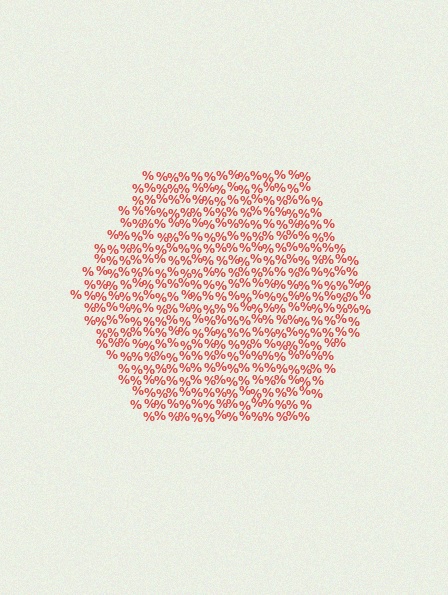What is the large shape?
The large shape is a hexagon.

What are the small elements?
The small elements are percent signs.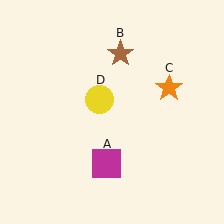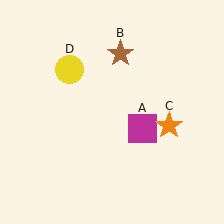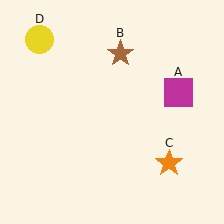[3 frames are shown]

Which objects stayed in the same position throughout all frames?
Brown star (object B) remained stationary.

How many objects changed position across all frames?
3 objects changed position: magenta square (object A), orange star (object C), yellow circle (object D).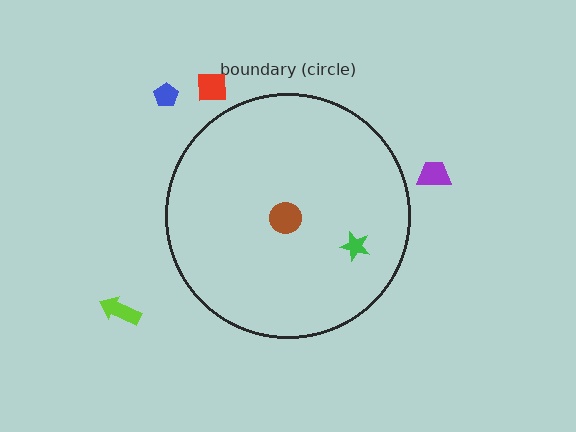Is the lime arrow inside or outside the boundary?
Outside.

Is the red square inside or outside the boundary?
Outside.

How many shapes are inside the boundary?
2 inside, 4 outside.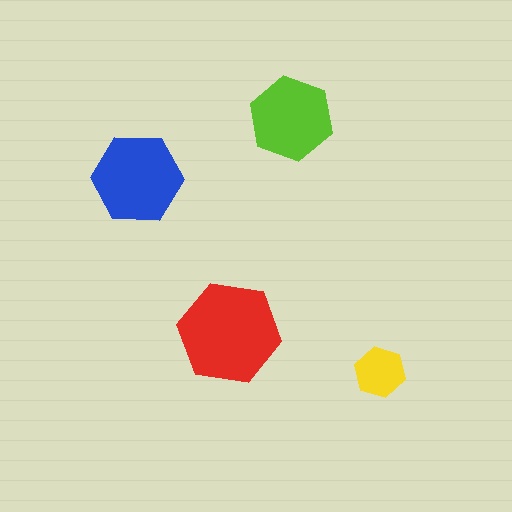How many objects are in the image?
There are 4 objects in the image.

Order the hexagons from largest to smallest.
the red one, the blue one, the lime one, the yellow one.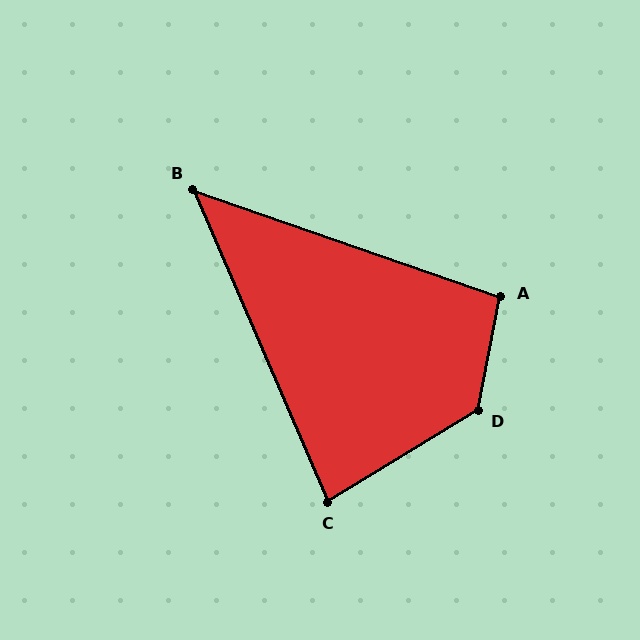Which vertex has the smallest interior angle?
B, at approximately 48 degrees.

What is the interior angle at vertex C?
Approximately 82 degrees (acute).